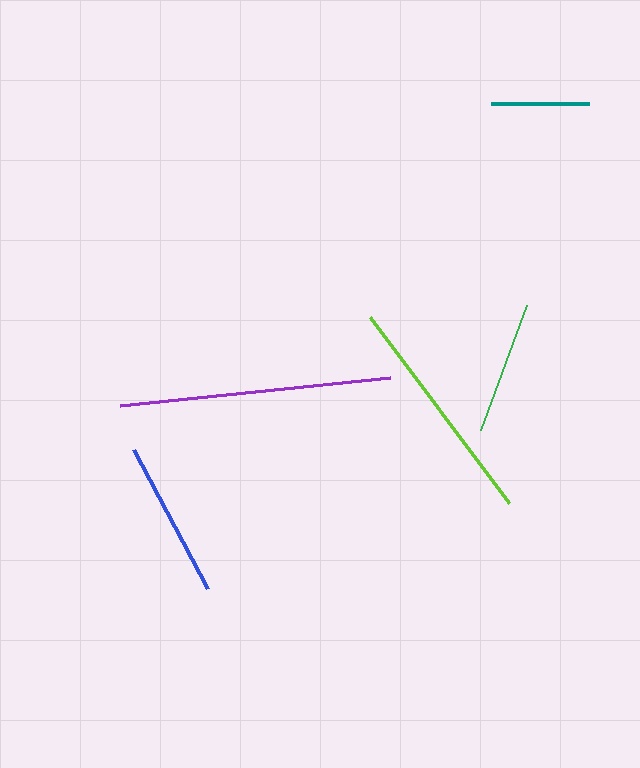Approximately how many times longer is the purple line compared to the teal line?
The purple line is approximately 2.8 times the length of the teal line.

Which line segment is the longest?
The purple line is the longest at approximately 272 pixels.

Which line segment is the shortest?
The teal line is the shortest at approximately 98 pixels.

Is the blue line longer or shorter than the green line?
The blue line is longer than the green line.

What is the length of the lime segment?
The lime segment is approximately 233 pixels long.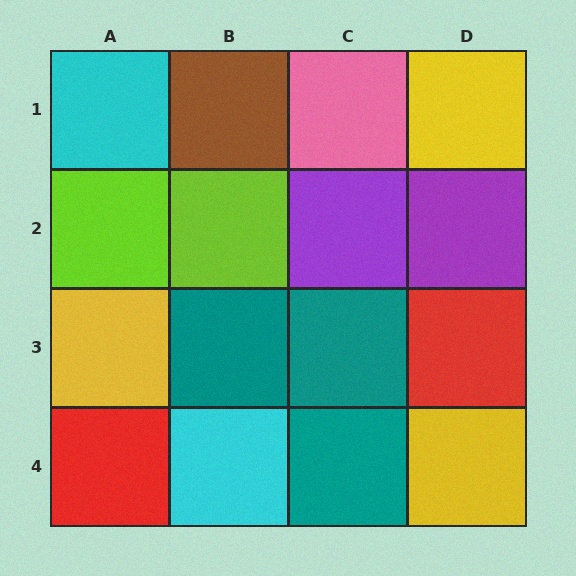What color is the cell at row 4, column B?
Cyan.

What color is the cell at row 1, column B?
Brown.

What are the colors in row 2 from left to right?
Lime, lime, purple, purple.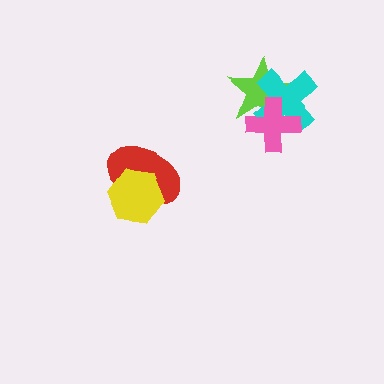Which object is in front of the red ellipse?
The yellow hexagon is in front of the red ellipse.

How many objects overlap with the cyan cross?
2 objects overlap with the cyan cross.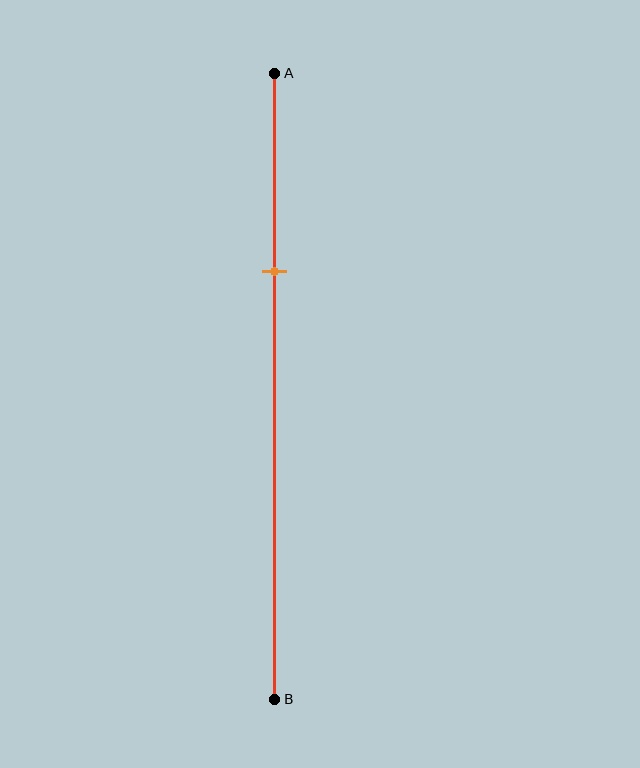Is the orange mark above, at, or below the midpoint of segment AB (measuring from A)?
The orange mark is above the midpoint of segment AB.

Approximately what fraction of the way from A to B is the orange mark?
The orange mark is approximately 30% of the way from A to B.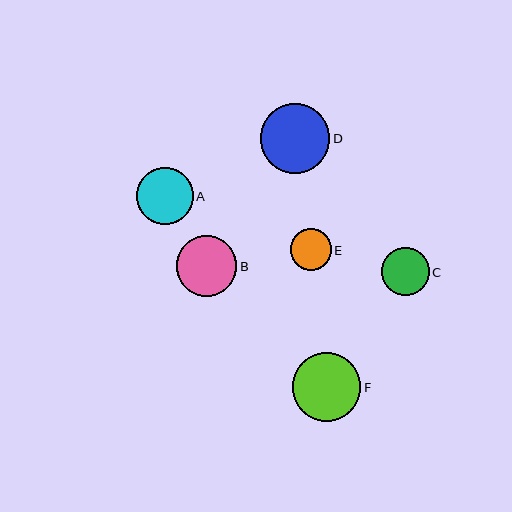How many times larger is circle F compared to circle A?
Circle F is approximately 1.2 times the size of circle A.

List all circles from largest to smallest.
From largest to smallest: D, F, B, A, C, E.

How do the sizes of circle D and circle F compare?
Circle D and circle F are approximately the same size.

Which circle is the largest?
Circle D is the largest with a size of approximately 70 pixels.